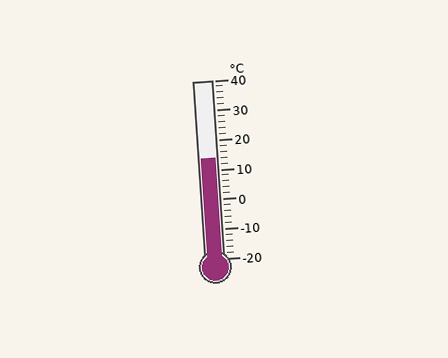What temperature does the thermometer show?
The thermometer shows approximately 14°C.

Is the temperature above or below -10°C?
The temperature is above -10°C.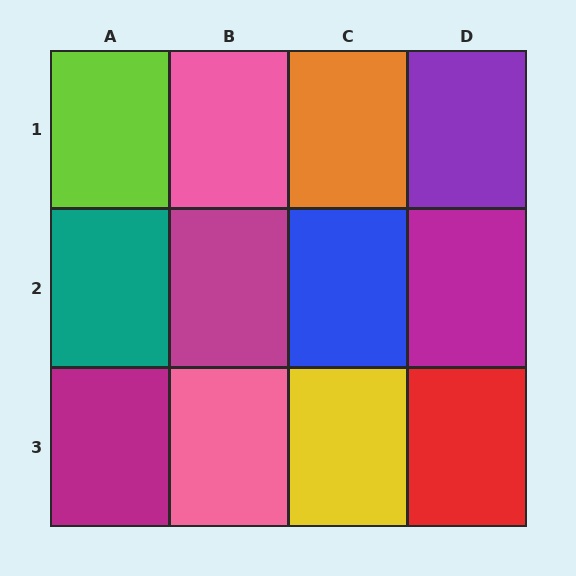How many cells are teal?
1 cell is teal.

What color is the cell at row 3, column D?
Red.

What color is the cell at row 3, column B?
Pink.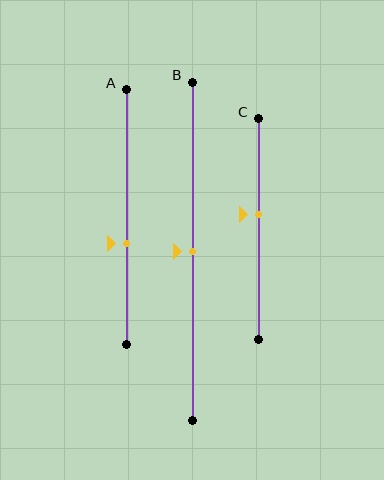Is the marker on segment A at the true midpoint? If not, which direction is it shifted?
No, the marker on segment A is shifted downward by about 10% of the segment length.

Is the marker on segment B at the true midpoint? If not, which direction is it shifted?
Yes, the marker on segment B is at the true midpoint.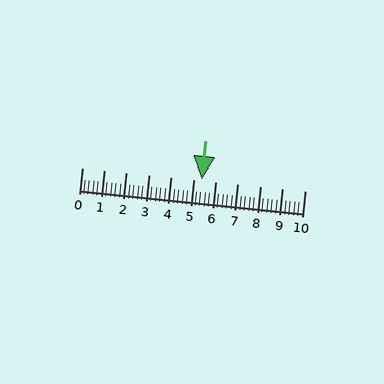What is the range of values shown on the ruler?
The ruler shows values from 0 to 10.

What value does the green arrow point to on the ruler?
The green arrow points to approximately 5.4.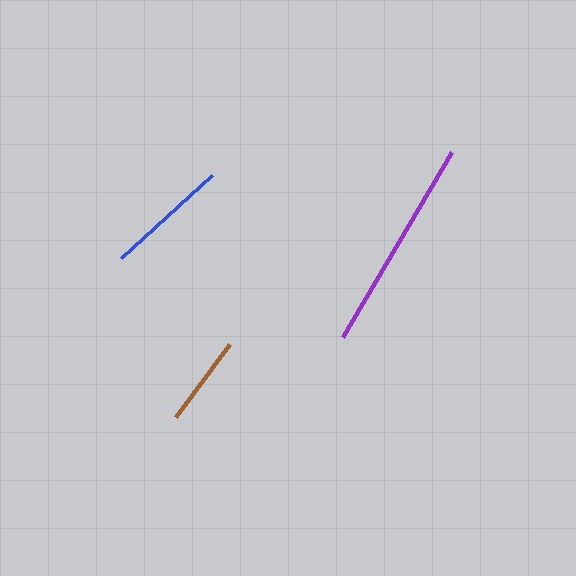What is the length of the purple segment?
The purple segment is approximately 215 pixels long.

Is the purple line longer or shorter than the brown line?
The purple line is longer than the brown line.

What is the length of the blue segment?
The blue segment is approximately 124 pixels long.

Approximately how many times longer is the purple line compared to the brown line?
The purple line is approximately 2.4 times the length of the brown line.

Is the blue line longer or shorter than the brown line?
The blue line is longer than the brown line.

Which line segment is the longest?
The purple line is the longest at approximately 215 pixels.